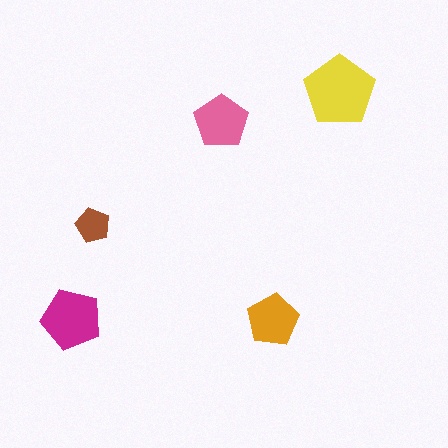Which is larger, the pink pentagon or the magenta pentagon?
The magenta one.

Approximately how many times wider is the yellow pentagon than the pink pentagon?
About 1.5 times wider.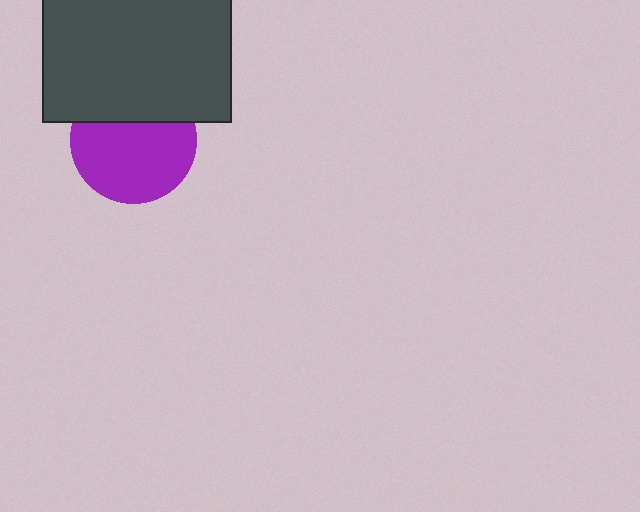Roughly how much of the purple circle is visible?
Most of it is visible (roughly 66%).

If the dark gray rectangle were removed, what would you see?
You would see the complete purple circle.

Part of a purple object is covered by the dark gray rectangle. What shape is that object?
It is a circle.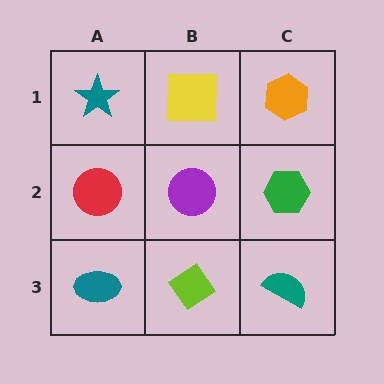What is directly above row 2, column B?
A yellow square.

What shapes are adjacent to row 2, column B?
A yellow square (row 1, column B), a lime diamond (row 3, column B), a red circle (row 2, column A), a green hexagon (row 2, column C).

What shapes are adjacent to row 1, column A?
A red circle (row 2, column A), a yellow square (row 1, column B).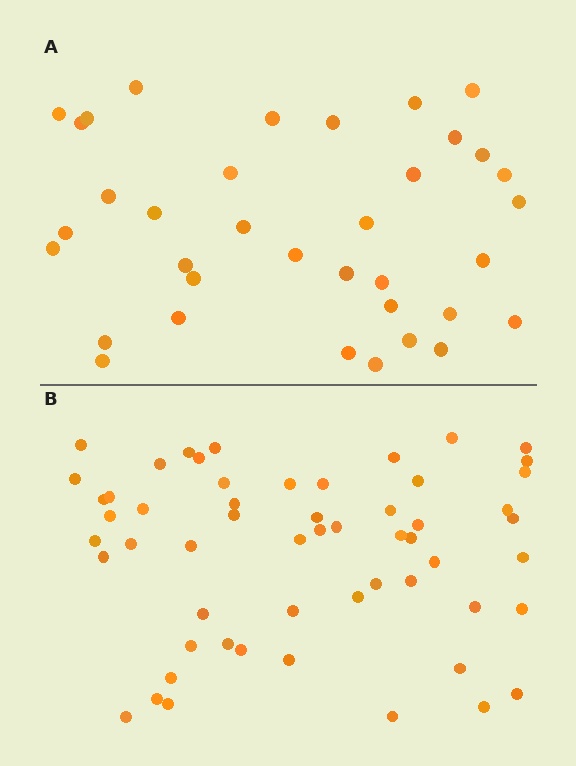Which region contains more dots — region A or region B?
Region B (the bottom region) has more dots.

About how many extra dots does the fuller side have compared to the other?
Region B has approximately 20 more dots than region A.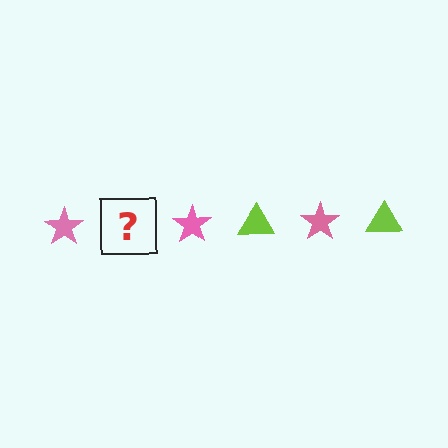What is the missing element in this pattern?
The missing element is a lime triangle.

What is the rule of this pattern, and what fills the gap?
The rule is that the pattern alternates between pink star and lime triangle. The gap should be filled with a lime triangle.